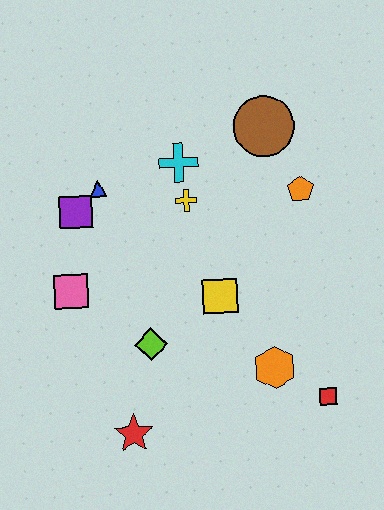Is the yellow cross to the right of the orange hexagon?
No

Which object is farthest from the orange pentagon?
The red star is farthest from the orange pentagon.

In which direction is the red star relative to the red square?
The red star is to the left of the red square.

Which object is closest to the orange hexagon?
The red square is closest to the orange hexagon.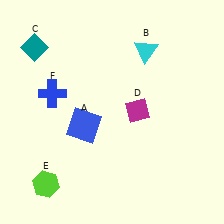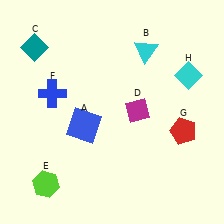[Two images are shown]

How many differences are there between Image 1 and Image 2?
There are 2 differences between the two images.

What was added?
A red pentagon (G), a cyan diamond (H) were added in Image 2.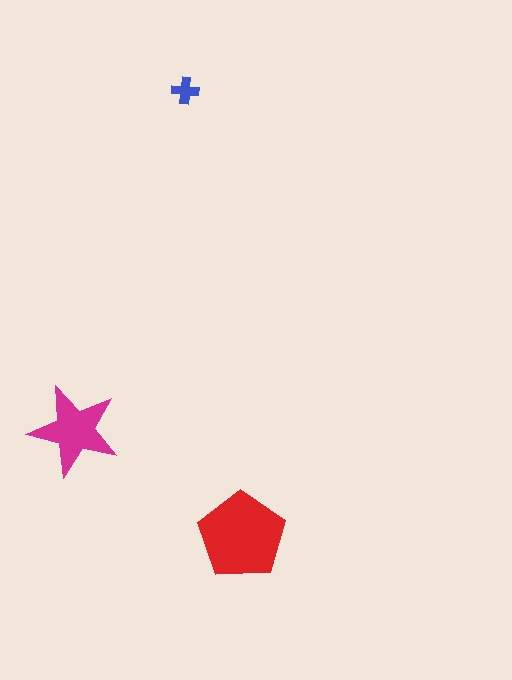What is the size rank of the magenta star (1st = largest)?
2nd.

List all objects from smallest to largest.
The blue cross, the magenta star, the red pentagon.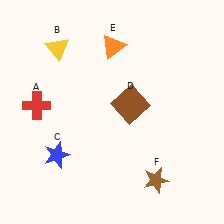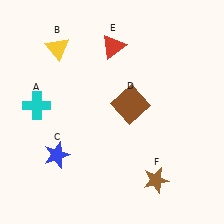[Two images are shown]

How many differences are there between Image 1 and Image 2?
There are 2 differences between the two images.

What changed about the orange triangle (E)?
In Image 1, E is orange. In Image 2, it changed to red.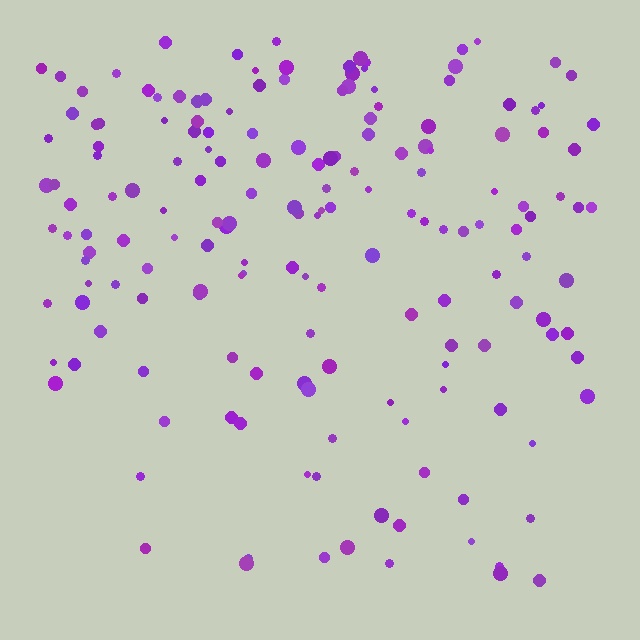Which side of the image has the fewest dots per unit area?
The bottom.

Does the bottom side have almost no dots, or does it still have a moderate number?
Still a moderate number, just noticeably fewer than the top.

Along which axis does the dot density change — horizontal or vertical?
Vertical.